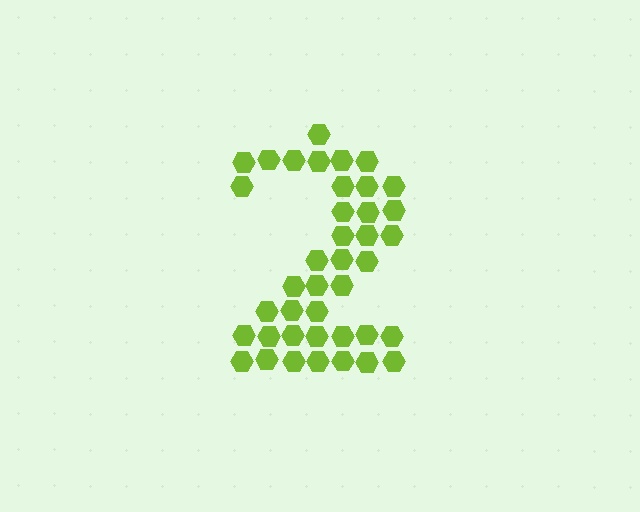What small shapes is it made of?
It is made of small hexagons.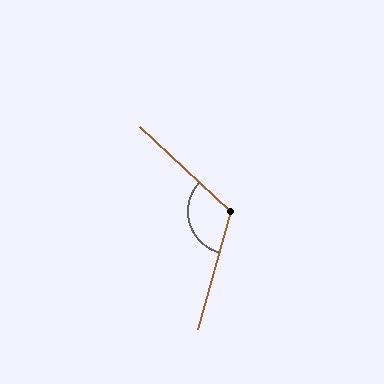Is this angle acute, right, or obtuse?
It is obtuse.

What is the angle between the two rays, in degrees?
Approximately 117 degrees.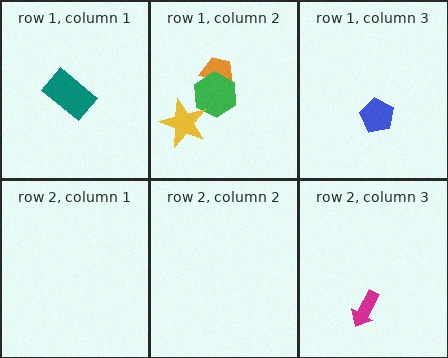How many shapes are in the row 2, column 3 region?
1.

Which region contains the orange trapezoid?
The row 1, column 2 region.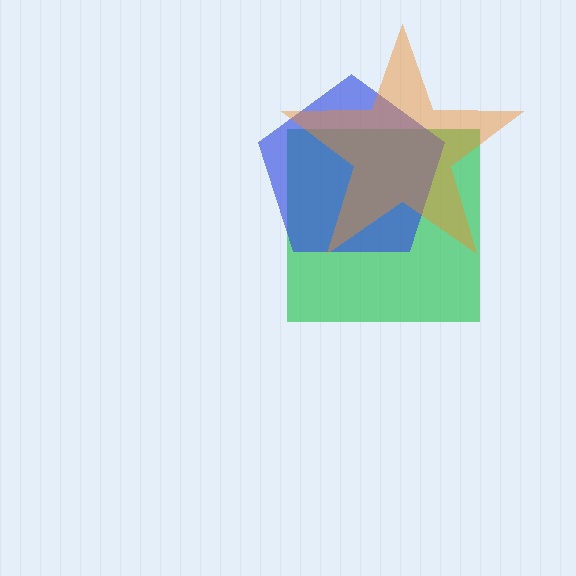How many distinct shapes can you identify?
There are 3 distinct shapes: a green square, a blue pentagon, an orange star.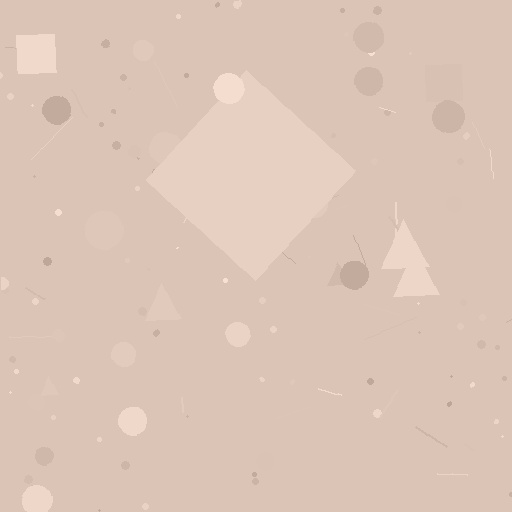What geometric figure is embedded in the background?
A diamond is embedded in the background.